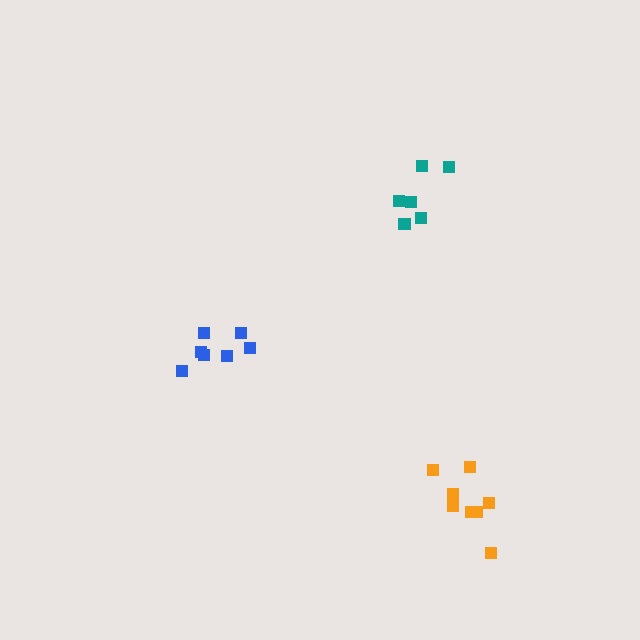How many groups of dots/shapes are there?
There are 3 groups.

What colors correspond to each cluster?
The clusters are colored: orange, blue, teal.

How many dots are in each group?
Group 1: 8 dots, Group 2: 7 dots, Group 3: 6 dots (21 total).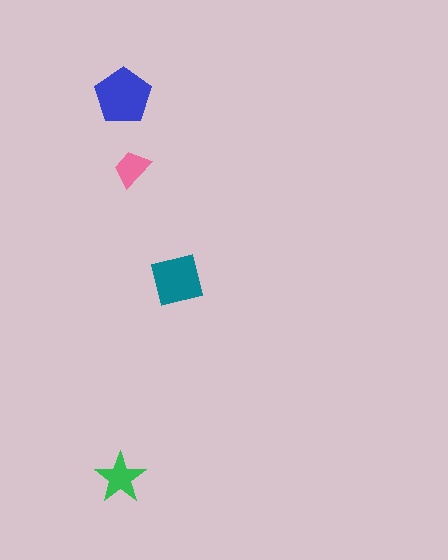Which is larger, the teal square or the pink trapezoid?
The teal square.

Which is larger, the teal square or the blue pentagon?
The blue pentagon.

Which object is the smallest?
The pink trapezoid.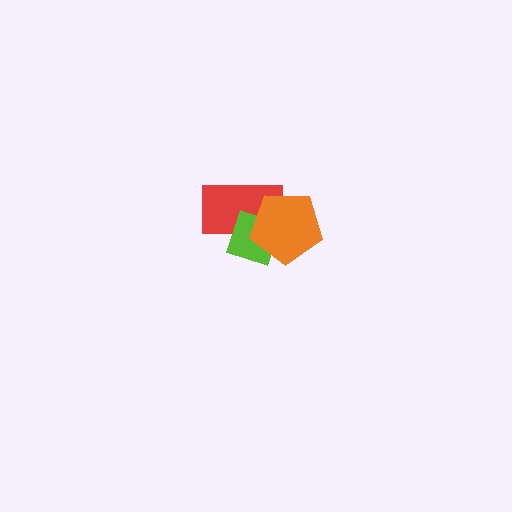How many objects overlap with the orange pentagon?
2 objects overlap with the orange pentagon.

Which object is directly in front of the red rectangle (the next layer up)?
The lime diamond is directly in front of the red rectangle.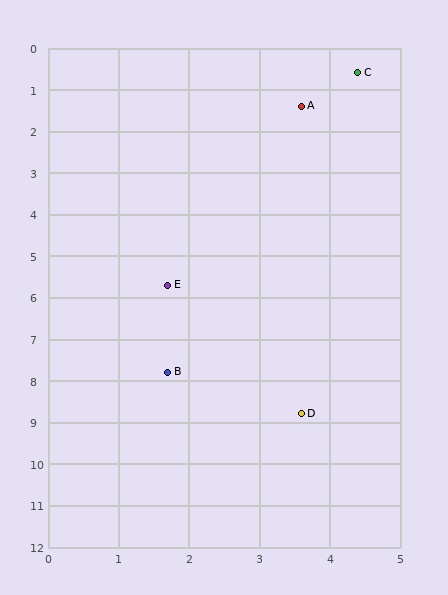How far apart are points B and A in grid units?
Points B and A are about 6.7 grid units apart.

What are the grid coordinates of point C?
Point C is at approximately (4.4, 0.6).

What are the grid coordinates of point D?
Point D is at approximately (3.6, 8.8).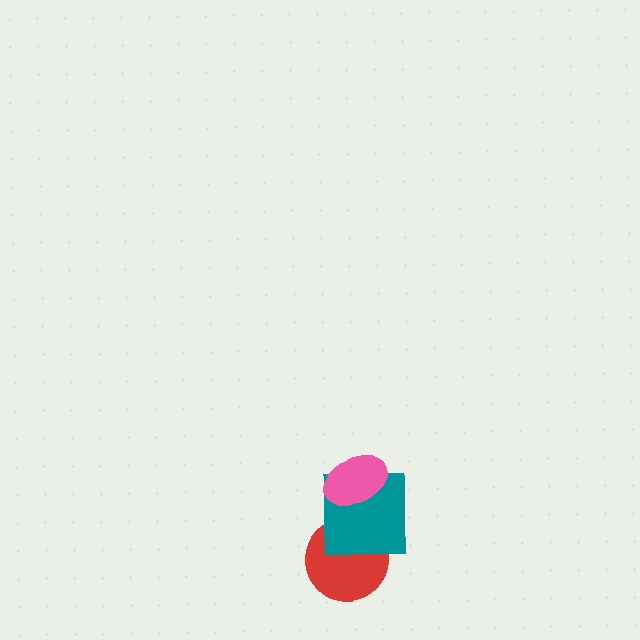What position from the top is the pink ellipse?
The pink ellipse is 1st from the top.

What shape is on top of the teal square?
The pink ellipse is on top of the teal square.